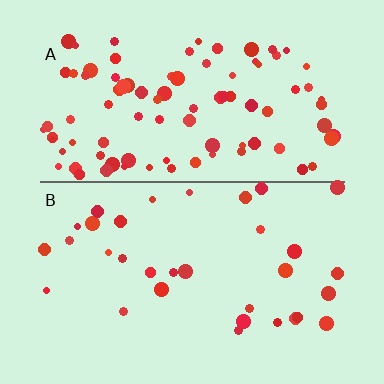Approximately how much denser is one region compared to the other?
Approximately 2.8× — region A over region B.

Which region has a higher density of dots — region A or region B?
A (the top).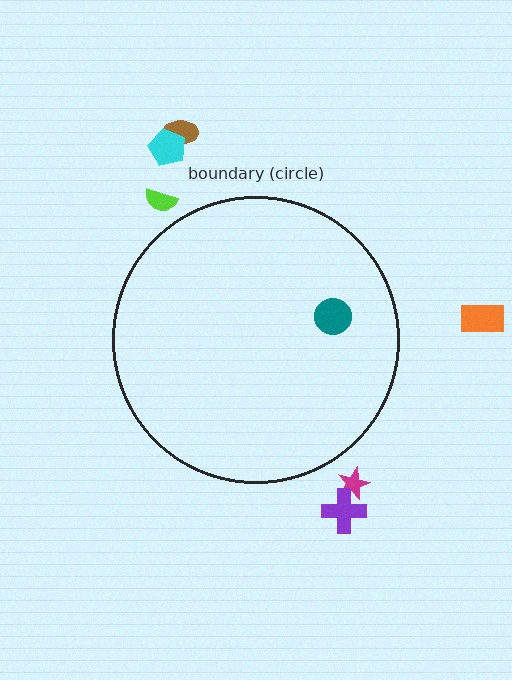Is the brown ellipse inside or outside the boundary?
Outside.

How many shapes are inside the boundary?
1 inside, 6 outside.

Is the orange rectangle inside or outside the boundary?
Outside.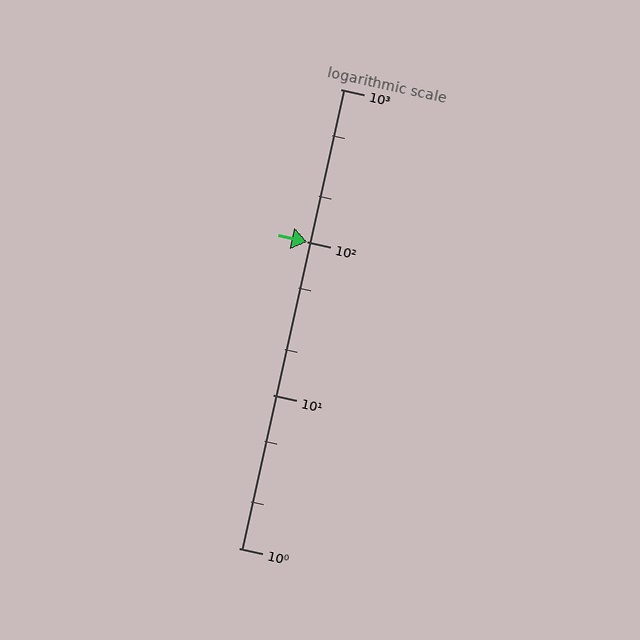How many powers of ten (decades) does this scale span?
The scale spans 3 decades, from 1 to 1000.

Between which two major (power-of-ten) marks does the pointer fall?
The pointer is between 100 and 1000.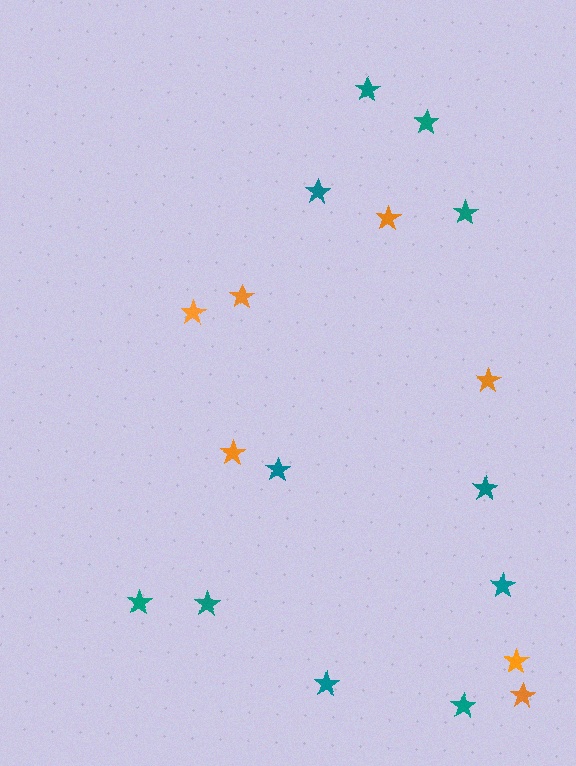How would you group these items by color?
There are 2 groups: one group of teal stars (11) and one group of orange stars (7).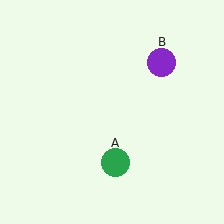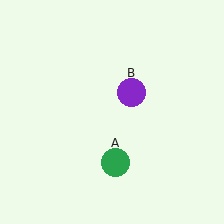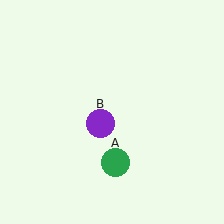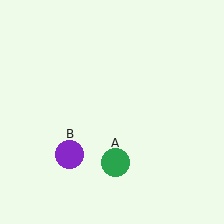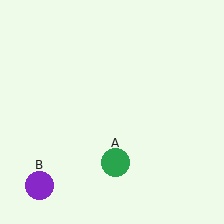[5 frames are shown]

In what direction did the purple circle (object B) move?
The purple circle (object B) moved down and to the left.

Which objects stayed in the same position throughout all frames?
Green circle (object A) remained stationary.